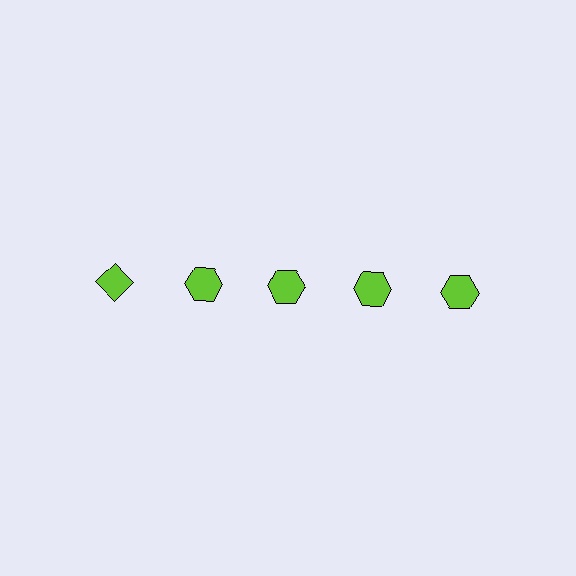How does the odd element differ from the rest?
It has a different shape: diamond instead of hexagon.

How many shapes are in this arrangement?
There are 5 shapes arranged in a grid pattern.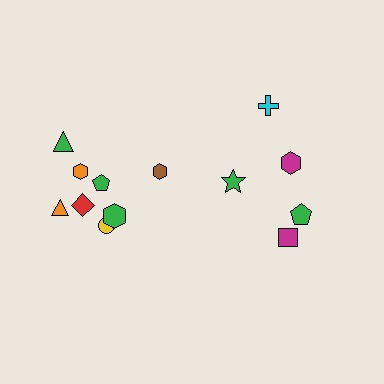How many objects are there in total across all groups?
There are 13 objects.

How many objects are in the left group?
There are 8 objects.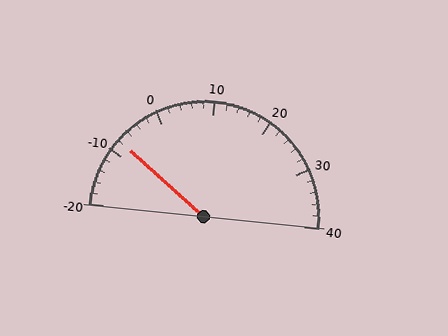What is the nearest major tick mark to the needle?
The nearest major tick mark is -10.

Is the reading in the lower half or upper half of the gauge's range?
The reading is in the lower half of the range (-20 to 40).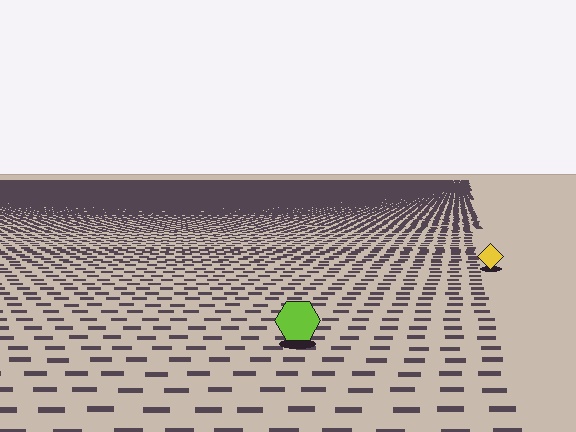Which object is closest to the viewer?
The lime hexagon is closest. The texture marks near it are larger and more spread out.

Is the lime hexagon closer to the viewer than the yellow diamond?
Yes. The lime hexagon is closer — you can tell from the texture gradient: the ground texture is coarser near it.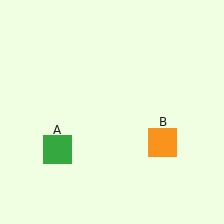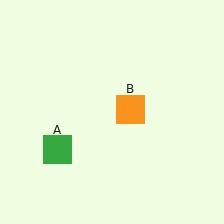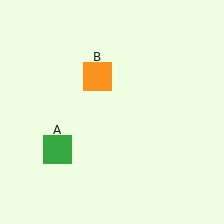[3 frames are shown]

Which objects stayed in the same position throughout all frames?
Green square (object A) remained stationary.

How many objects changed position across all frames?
1 object changed position: orange square (object B).